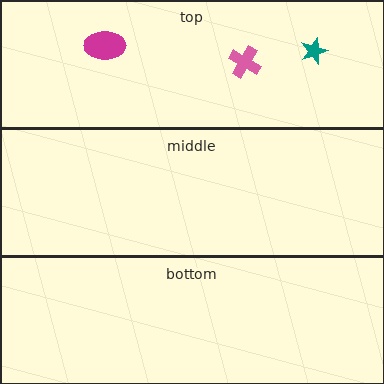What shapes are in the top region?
The magenta ellipse, the pink cross, the teal star.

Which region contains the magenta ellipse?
The top region.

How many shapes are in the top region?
3.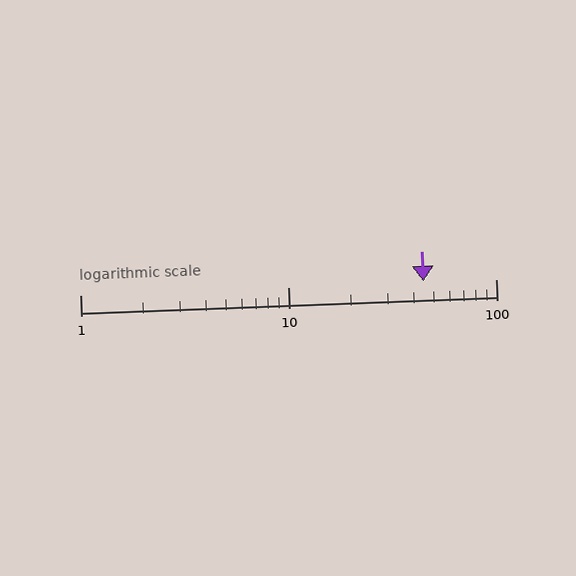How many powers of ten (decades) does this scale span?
The scale spans 2 decades, from 1 to 100.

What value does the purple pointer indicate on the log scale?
The pointer indicates approximately 45.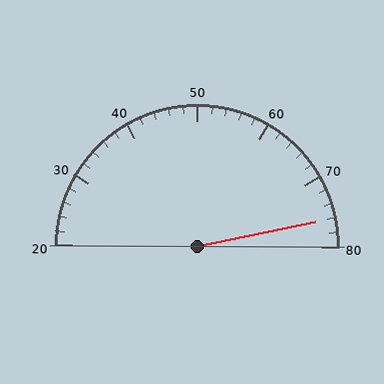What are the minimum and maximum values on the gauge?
The gauge ranges from 20 to 80.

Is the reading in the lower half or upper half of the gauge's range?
The reading is in the upper half of the range (20 to 80).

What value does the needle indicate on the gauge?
The needle indicates approximately 76.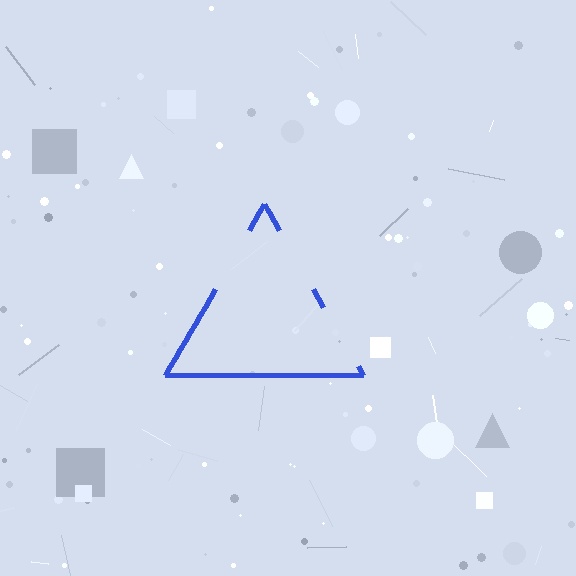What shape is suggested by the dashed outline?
The dashed outline suggests a triangle.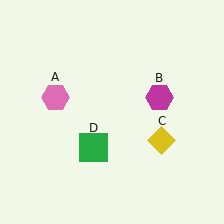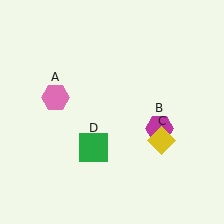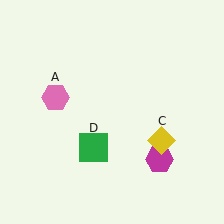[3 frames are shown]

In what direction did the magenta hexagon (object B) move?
The magenta hexagon (object B) moved down.